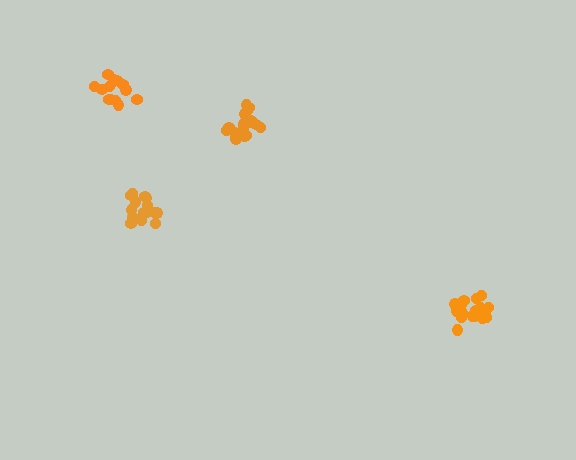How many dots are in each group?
Group 1: 18 dots, Group 2: 18 dots, Group 3: 14 dots, Group 4: 15 dots (65 total).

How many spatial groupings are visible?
There are 4 spatial groupings.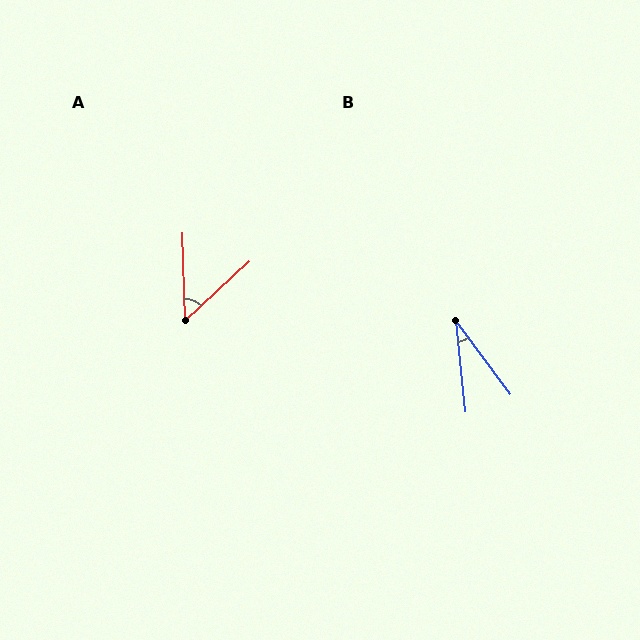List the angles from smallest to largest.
B (31°), A (49°).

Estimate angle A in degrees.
Approximately 49 degrees.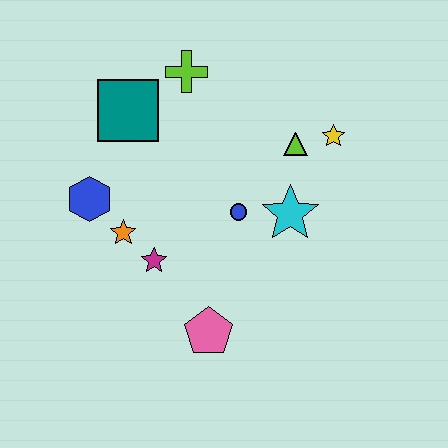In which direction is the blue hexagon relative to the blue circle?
The blue hexagon is to the left of the blue circle.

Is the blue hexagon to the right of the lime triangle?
No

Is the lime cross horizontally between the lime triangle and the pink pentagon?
No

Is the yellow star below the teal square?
Yes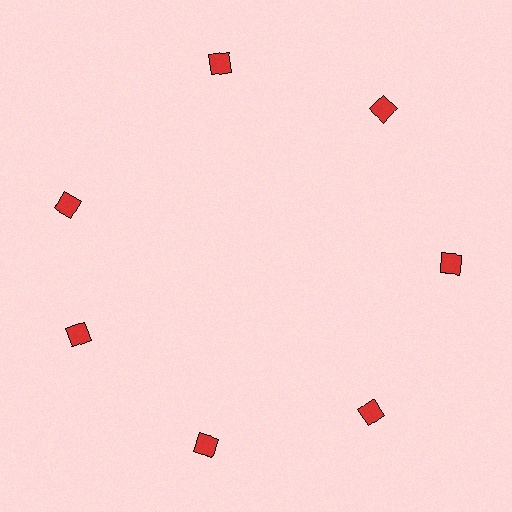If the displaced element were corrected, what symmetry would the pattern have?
It would have 7-fold rotational symmetry — the pattern would map onto itself every 51 degrees.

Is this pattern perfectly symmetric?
No. The 7 red diamonds are arranged in a ring, but one element near the 10 o'clock position is rotated out of alignment along the ring, breaking the 7-fold rotational symmetry.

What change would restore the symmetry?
The symmetry would be restored by rotating it back into even spacing with its neighbors so that all 7 diamonds sit at equal angles and equal distance from the center.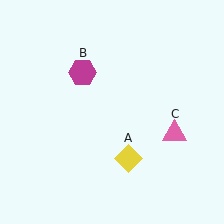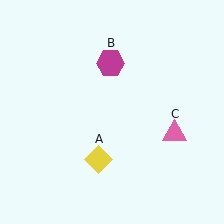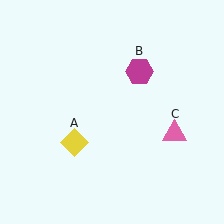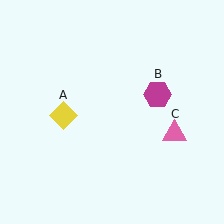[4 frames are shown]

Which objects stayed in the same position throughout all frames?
Pink triangle (object C) remained stationary.